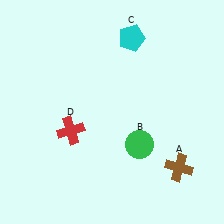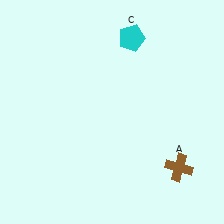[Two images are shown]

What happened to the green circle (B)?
The green circle (B) was removed in Image 2. It was in the bottom-right area of Image 1.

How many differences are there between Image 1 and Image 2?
There are 2 differences between the two images.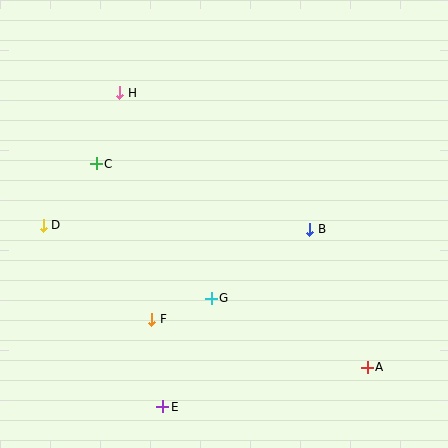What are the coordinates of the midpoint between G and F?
The midpoint between G and F is at (181, 309).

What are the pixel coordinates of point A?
Point A is at (367, 367).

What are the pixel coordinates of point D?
Point D is at (43, 225).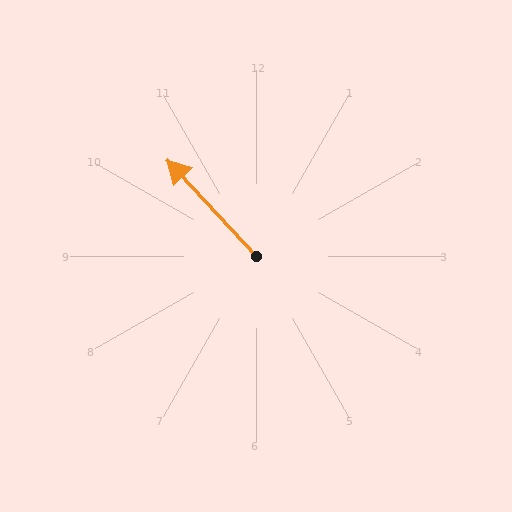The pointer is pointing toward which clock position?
Roughly 11 o'clock.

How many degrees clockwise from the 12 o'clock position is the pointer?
Approximately 317 degrees.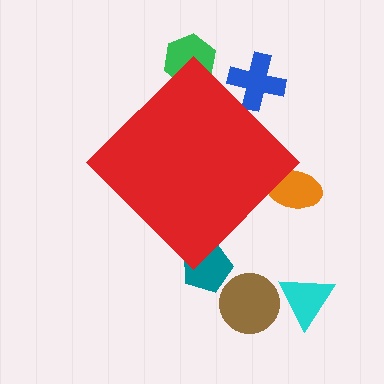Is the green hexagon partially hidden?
Yes, the green hexagon is partially hidden behind the red diamond.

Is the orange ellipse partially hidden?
Yes, the orange ellipse is partially hidden behind the red diamond.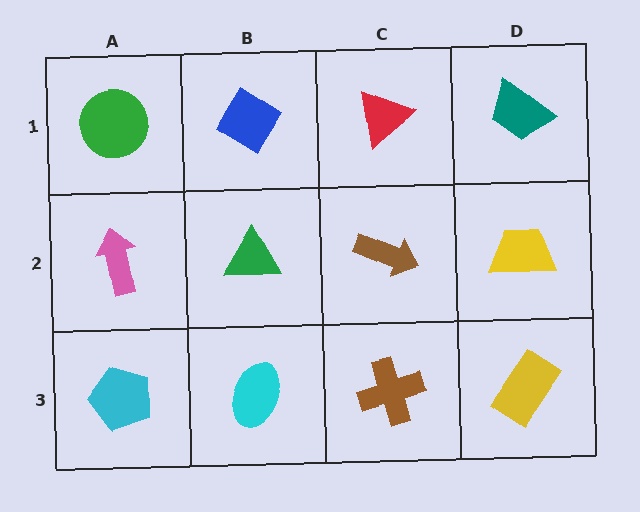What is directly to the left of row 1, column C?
A blue diamond.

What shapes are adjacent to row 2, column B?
A blue diamond (row 1, column B), a cyan ellipse (row 3, column B), a pink arrow (row 2, column A), a brown arrow (row 2, column C).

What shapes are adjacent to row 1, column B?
A green triangle (row 2, column B), a green circle (row 1, column A), a red triangle (row 1, column C).